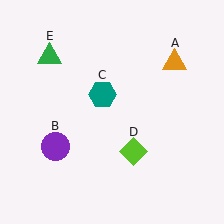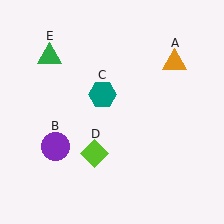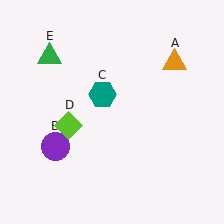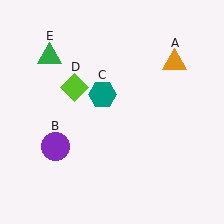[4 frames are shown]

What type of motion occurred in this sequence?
The lime diamond (object D) rotated clockwise around the center of the scene.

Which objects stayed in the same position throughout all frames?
Orange triangle (object A) and purple circle (object B) and teal hexagon (object C) and green triangle (object E) remained stationary.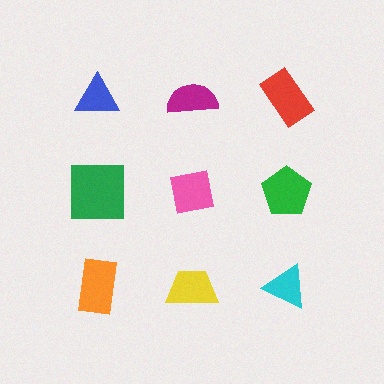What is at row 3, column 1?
An orange rectangle.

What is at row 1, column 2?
A magenta semicircle.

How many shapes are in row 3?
3 shapes.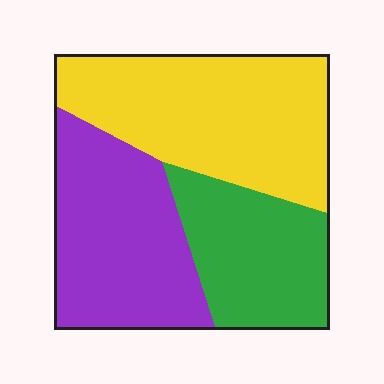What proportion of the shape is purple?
Purple takes up between a quarter and a half of the shape.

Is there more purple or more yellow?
Yellow.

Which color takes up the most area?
Yellow, at roughly 40%.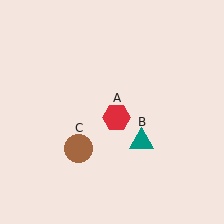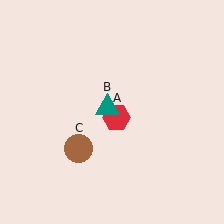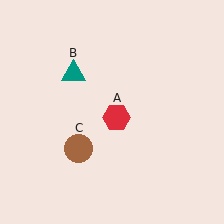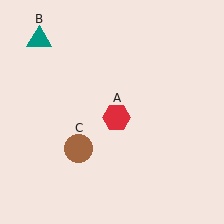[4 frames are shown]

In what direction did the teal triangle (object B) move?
The teal triangle (object B) moved up and to the left.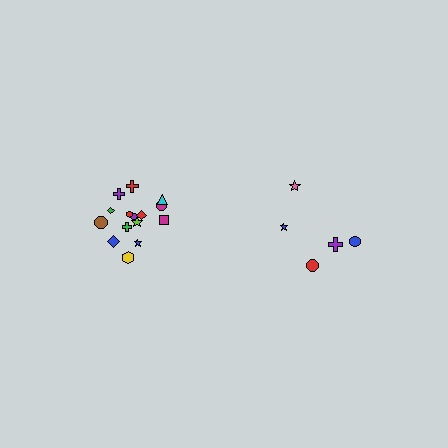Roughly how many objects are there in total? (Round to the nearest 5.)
Roughly 20 objects in total.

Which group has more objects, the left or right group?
The left group.